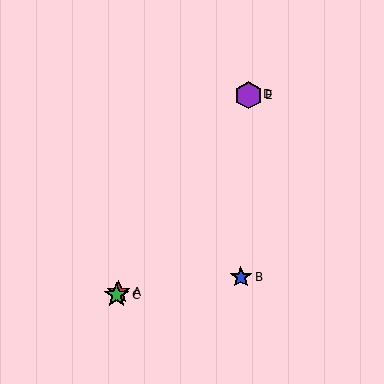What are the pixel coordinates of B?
Object B is at (241, 277).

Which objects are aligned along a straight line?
Objects A, C, D, E are aligned along a straight line.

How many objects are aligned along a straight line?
4 objects (A, C, D, E) are aligned along a straight line.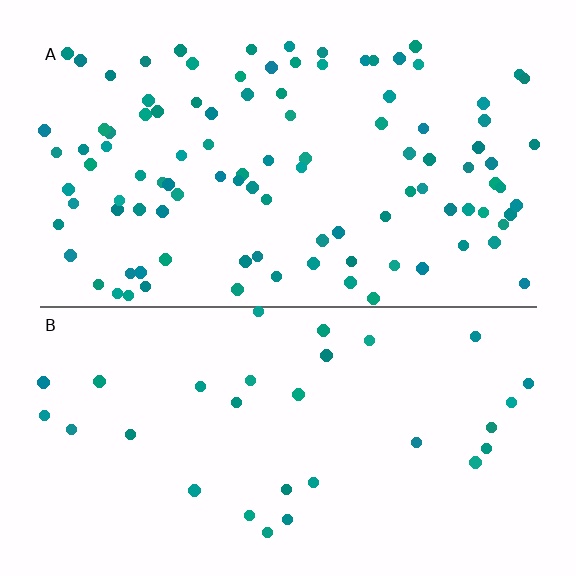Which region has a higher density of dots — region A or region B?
A (the top).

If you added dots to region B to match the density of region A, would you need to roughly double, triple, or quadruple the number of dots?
Approximately triple.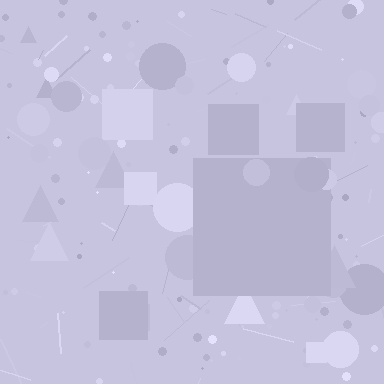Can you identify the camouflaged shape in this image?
The camouflaged shape is a square.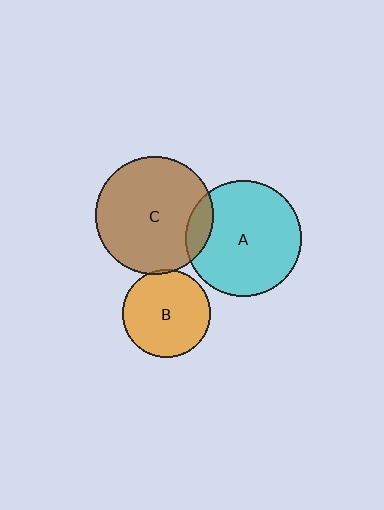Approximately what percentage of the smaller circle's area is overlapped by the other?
Approximately 5%.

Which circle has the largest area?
Circle C (brown).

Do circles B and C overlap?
Yes.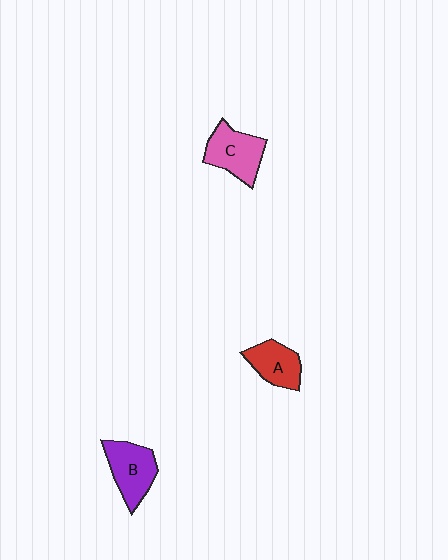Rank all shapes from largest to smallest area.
From largest to smallest: C (pink), B (purple), A (red).